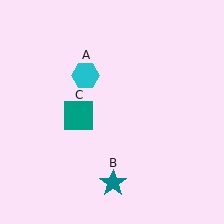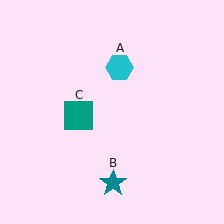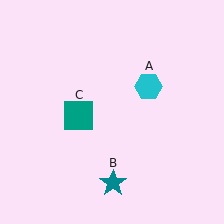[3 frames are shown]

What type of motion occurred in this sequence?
The cyan hexagon (object A) rotated clockwise around the center of the scene.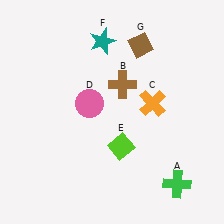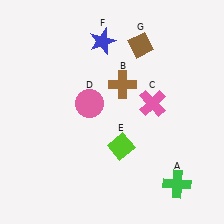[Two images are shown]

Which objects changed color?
C changed from orange to pink. F changed from teal to blue.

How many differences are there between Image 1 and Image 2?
There are 2 differences between the two images.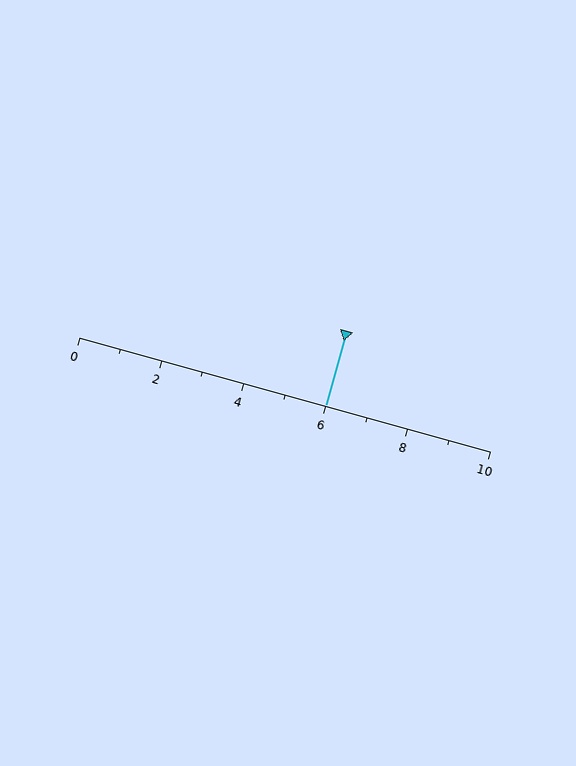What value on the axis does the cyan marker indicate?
The marker indicates approximately 6.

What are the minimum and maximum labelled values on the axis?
The axis runs from 0 to 10.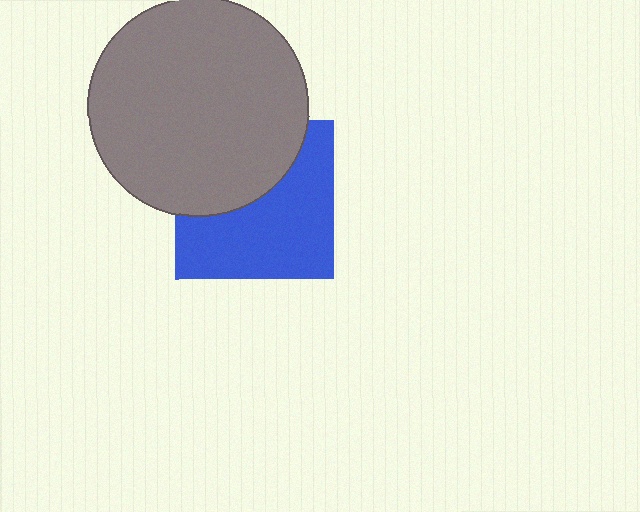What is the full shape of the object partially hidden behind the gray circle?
The partially hidden object is a blue square.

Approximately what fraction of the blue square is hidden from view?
Roughly 41% of the blue square is hidden behind the gray circle.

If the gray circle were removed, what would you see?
You would see the complete blue square.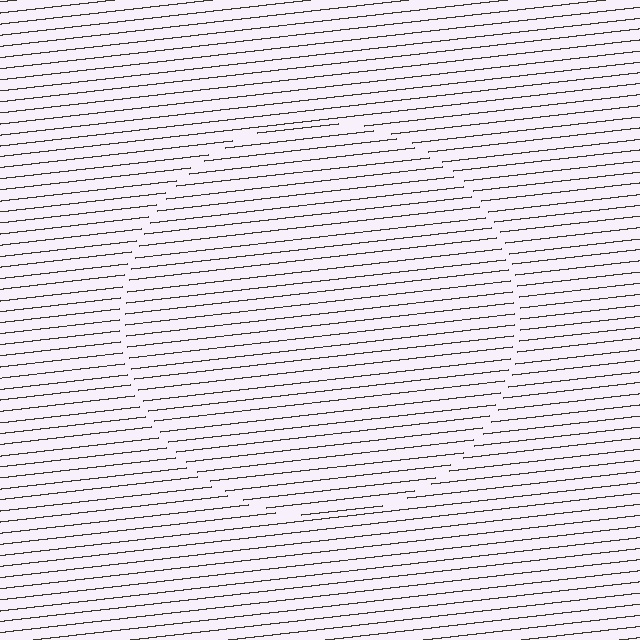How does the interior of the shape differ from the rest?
The interior of the shape contains the same grating, shifted by half a period — the contour is defined by the phase discontinuity where line-ends from the inner and outer gratings abut.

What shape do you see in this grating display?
An illusory circle. The interior of the shape contains the same grating, shifted by half a period — the contour is defined by the phase discontinuity where line-ends from the inner and outer gratings abut.